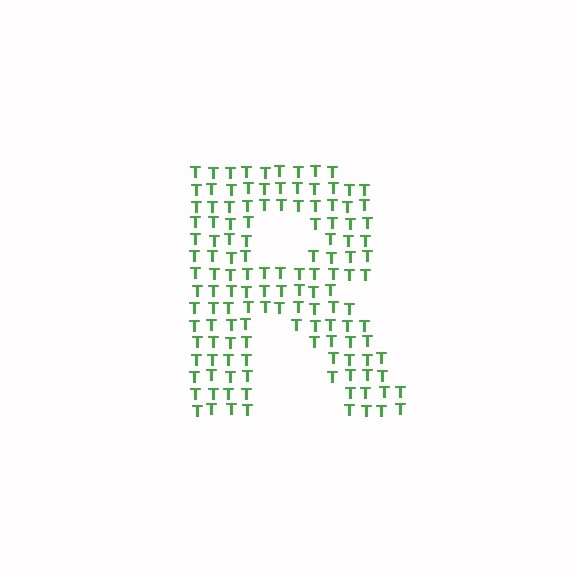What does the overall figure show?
The overall figure shows the letter R.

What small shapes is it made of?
It is made of small letter T's.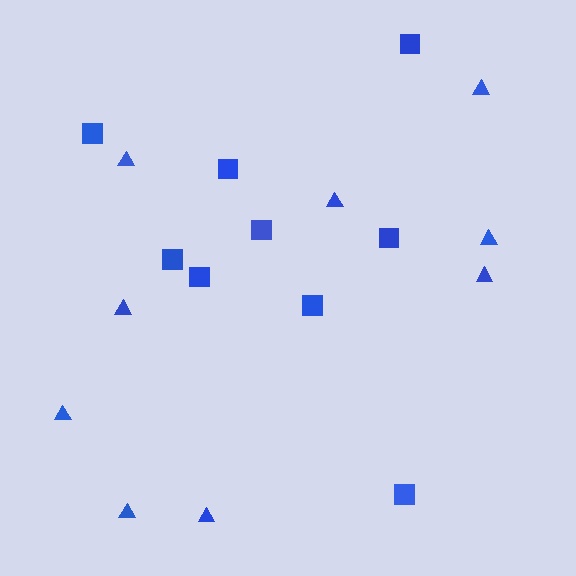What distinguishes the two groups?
There are 2 groups: one group of squares (9) and one group of triangles (9).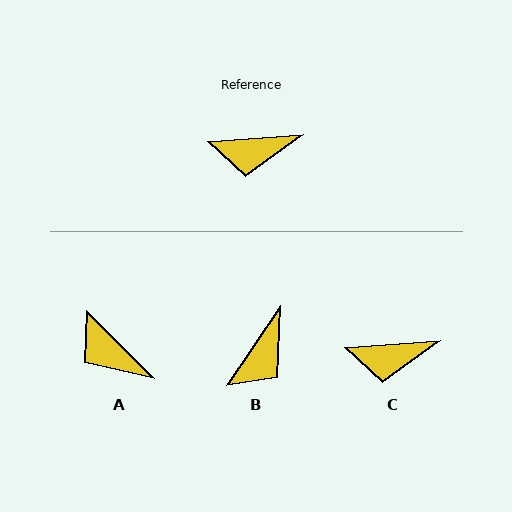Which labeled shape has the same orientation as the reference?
C.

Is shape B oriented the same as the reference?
No, it is off by about 52 degrees.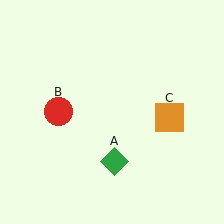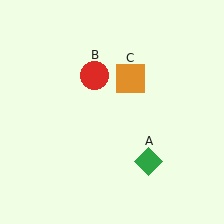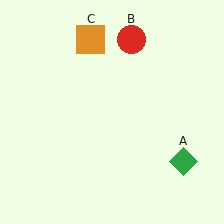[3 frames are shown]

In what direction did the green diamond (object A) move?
The green diamond (object A) moved right.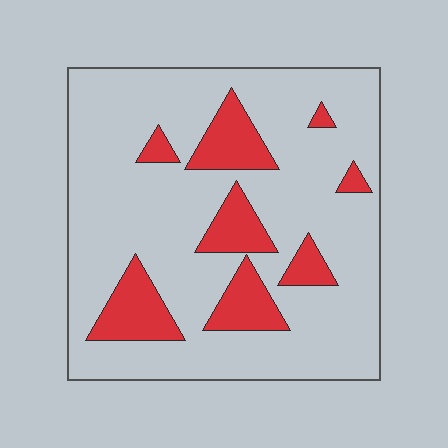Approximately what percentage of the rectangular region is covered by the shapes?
Approximately 20%.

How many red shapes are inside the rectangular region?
8.